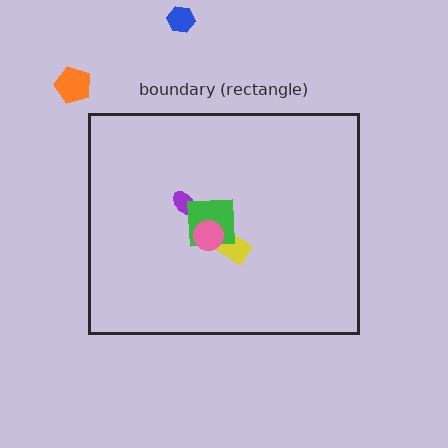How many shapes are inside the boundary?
4 inside, 2 outside.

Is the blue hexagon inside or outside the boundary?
Outside.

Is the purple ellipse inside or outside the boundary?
Inside.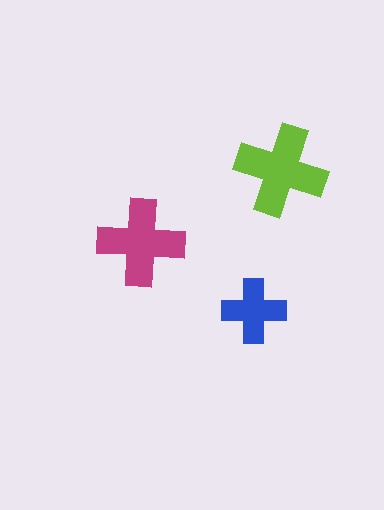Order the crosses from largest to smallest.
the lime one, the magenta one, the blue one.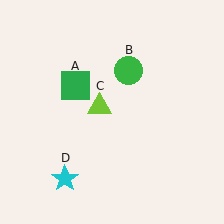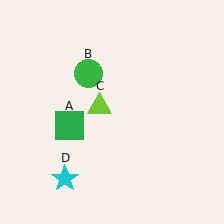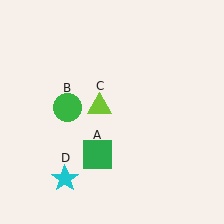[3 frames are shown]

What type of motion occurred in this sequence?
The green square (object A), green circle (object B) rotated counterclockwise around the center of the scene.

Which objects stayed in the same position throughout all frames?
Lime triangle (object C) and cyan star (object D) remained stationary.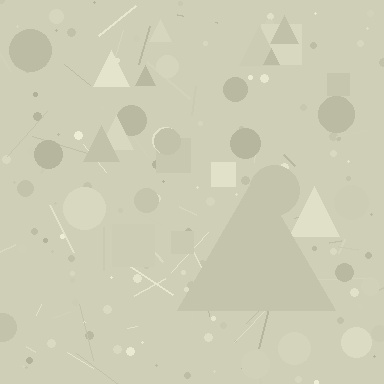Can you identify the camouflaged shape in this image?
The camouflaged shape is a triangle.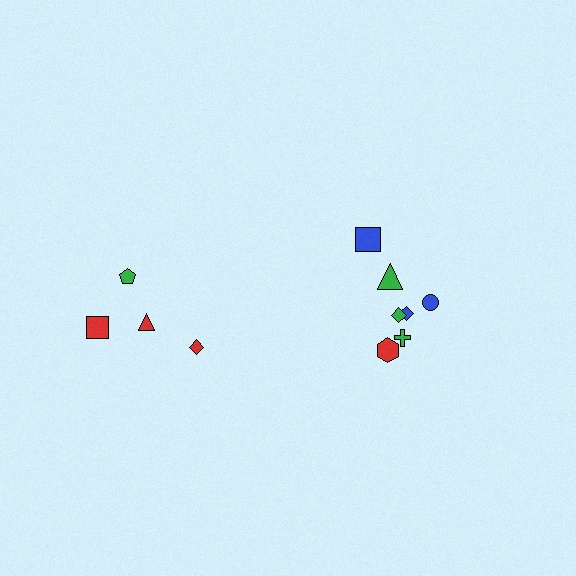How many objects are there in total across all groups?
There are 11 objects.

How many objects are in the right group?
There are 7 objects.